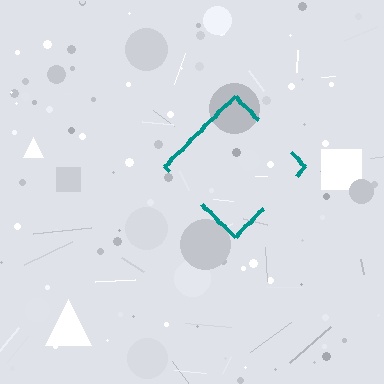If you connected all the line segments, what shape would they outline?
They would outline a diamond.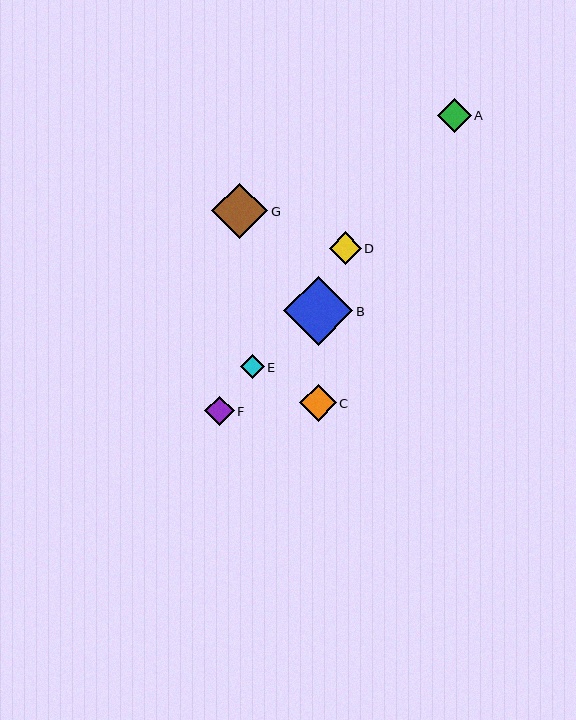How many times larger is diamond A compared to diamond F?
Diamond A is approximately 1.2 times the size of diamond F.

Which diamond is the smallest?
Diamond E is the smallest with a size of approximately 24 pixels.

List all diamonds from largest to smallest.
From largest to smallest: B, G, C, A, D, F, E.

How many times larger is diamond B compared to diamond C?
Diamond B is approximately 1.9 times the size of diamond C.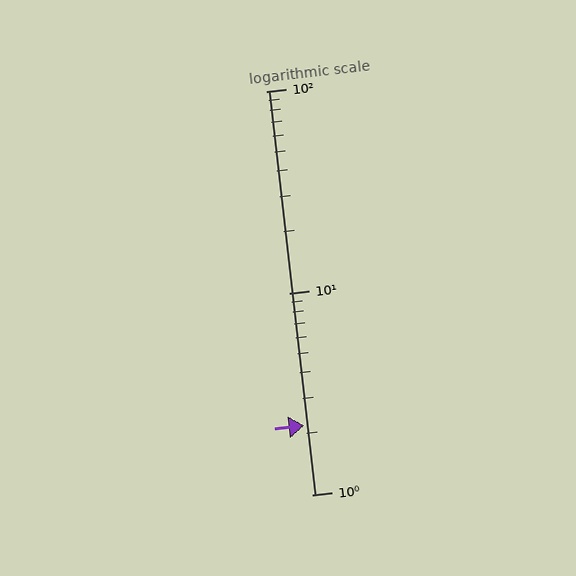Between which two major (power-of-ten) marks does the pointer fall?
The pointer is between 1 and 10.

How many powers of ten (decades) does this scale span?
The scale spans 2 decades, from 1 to 100.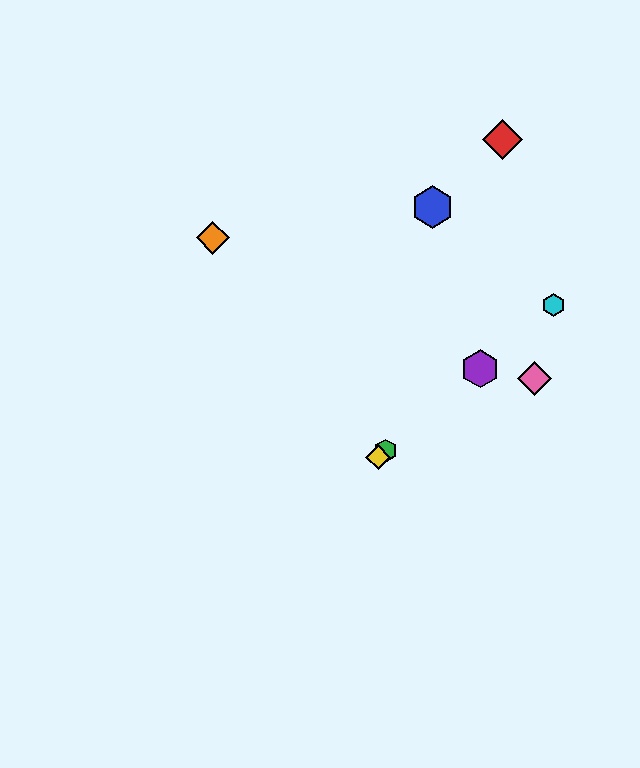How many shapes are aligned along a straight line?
4 shapes (the green hexagon, the yellow diamond, the purple hexagon, the cyan hexagon) are aligned along a straight line.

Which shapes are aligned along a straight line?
The green hexagon, the yellow diamond, the purple hexagon, the cyan hexagon are aligned along a straight line.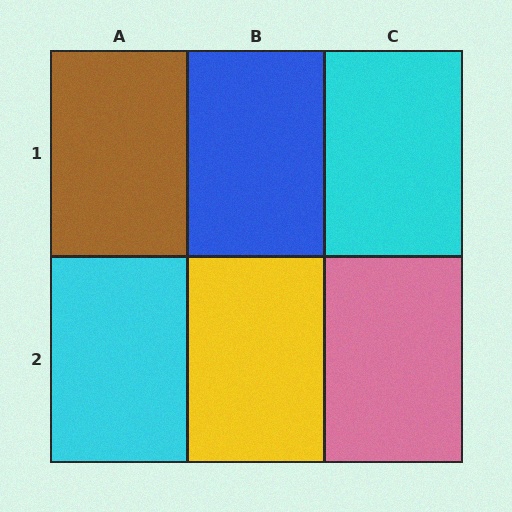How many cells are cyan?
2 cells are cyan.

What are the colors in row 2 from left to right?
Cyan, yellow, pink.